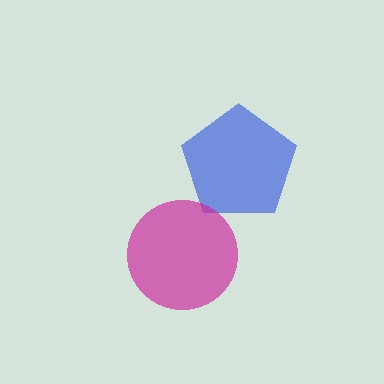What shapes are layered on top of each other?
The layered shapes are: a blue pentagon, a magenta circle.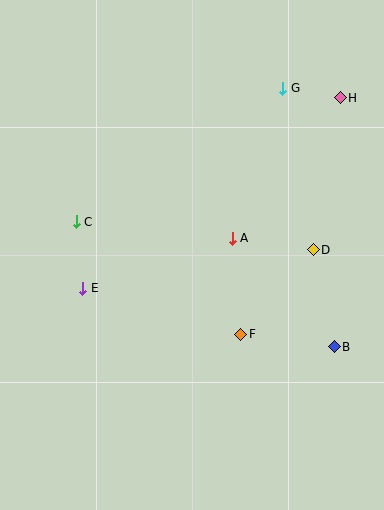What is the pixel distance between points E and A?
The distance between E and A is 158 pixels.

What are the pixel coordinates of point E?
Point E is at (83, 288).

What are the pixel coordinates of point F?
Point F is at (241, 334).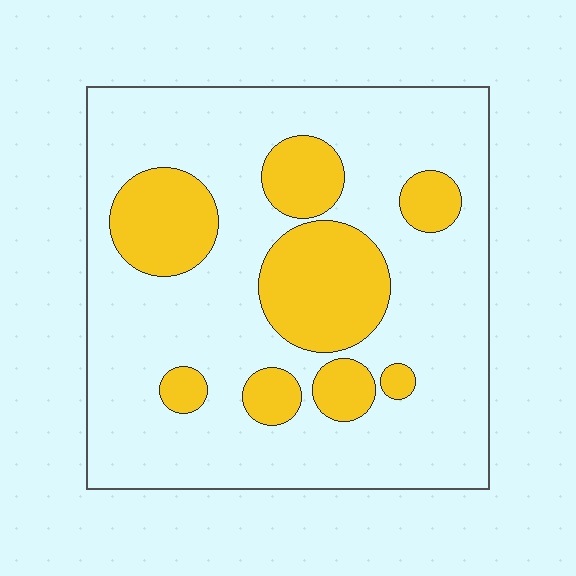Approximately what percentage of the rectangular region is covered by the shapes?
Approximately 25%.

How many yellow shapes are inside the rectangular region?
8.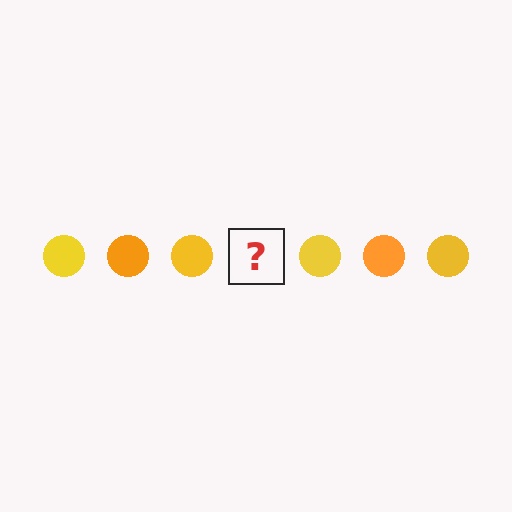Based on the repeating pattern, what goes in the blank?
The blank should be an orange circle.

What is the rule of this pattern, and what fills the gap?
The rule is that the pattern cycles through yellow, orange circles. The gap should be filled with an orange circle.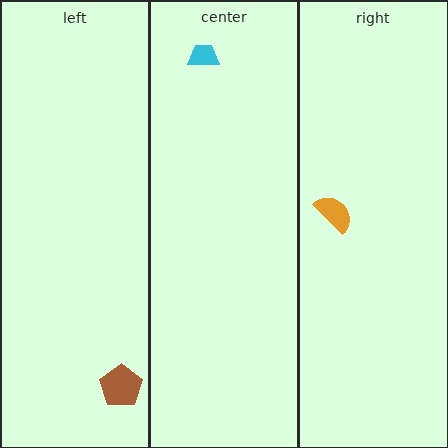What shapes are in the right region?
The orange semicircle.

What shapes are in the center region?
The cyan trapezoid.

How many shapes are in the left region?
1.